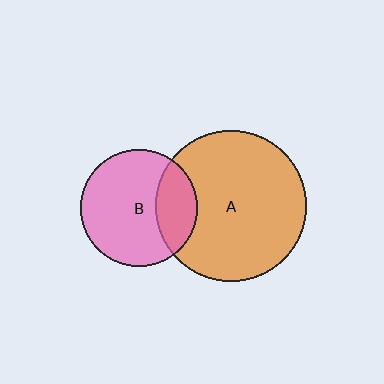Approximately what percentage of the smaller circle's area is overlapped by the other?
Approximately 25%.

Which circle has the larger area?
Circle A (orange).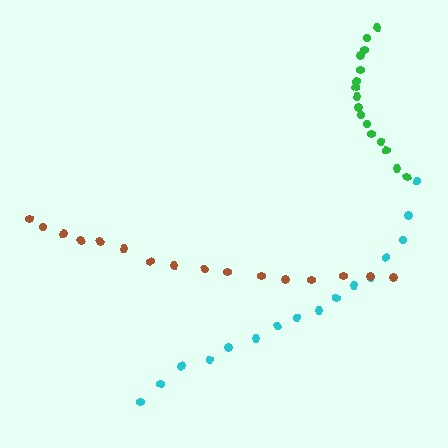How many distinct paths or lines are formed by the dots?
There are 3 distinct paths.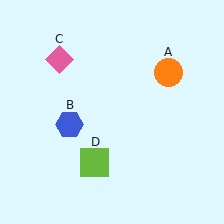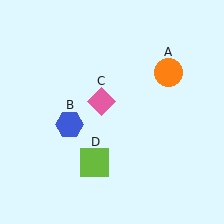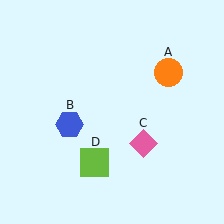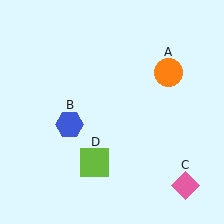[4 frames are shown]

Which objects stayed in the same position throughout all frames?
Orange circle (object A) and blue hexagon (object B) and lime square (object D) remained stationary.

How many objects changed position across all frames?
1 object changed position: pink diamond (object C).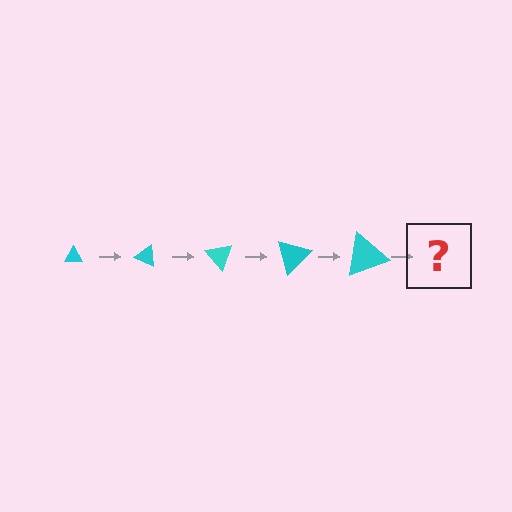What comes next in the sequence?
The next element should be a triangle, larger than the previous one and rotated 125 degrees from the start.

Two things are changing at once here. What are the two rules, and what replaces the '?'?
The two rules are that the triangle grows larger each step and it rotates 25 degrees each step. The '?' should be a triangle, larger than the previous one and rotated 125 degrees from the start.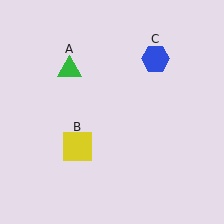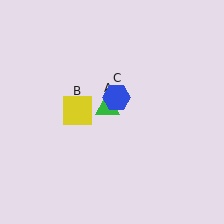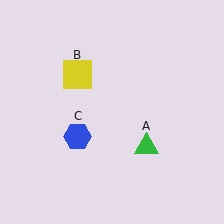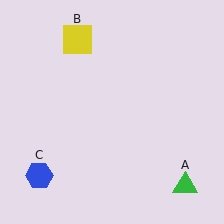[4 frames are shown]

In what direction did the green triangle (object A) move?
The green triangle (object A) moved down and to the right.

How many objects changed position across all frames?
3 objects changed position: green triangle (object A), yellow square (object B), blue hexagon (object C).